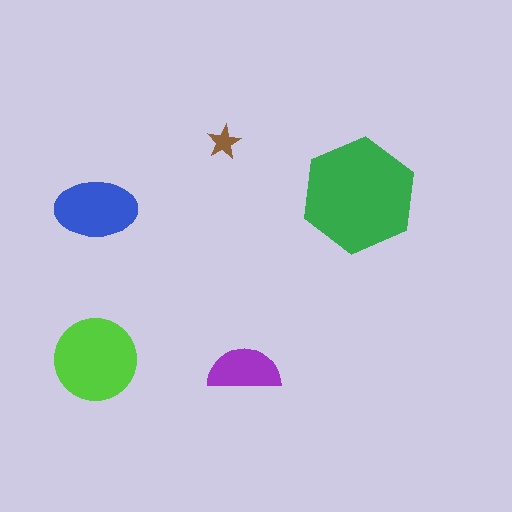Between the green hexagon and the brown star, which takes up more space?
The green hexagon.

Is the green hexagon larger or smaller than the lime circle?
Larger.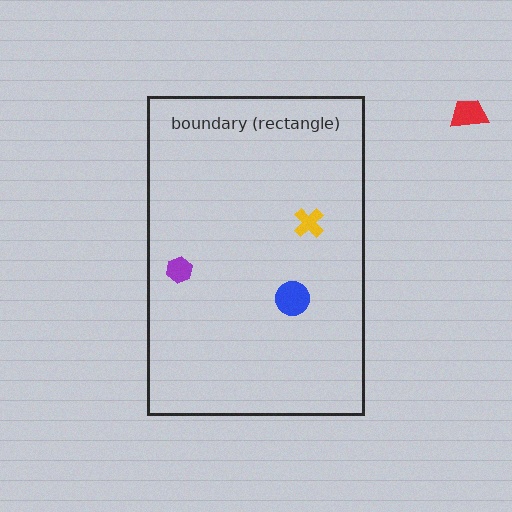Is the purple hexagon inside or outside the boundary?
Inside.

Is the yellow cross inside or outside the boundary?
Inside.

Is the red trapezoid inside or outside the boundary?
Outside.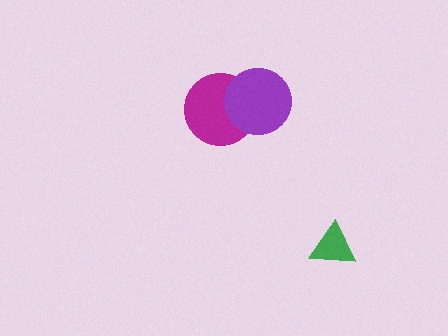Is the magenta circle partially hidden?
Yes, it is partially covered by another shape.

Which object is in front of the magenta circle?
The purple circle is in front of the magenta circle.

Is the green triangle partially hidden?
No, no other shape covers it.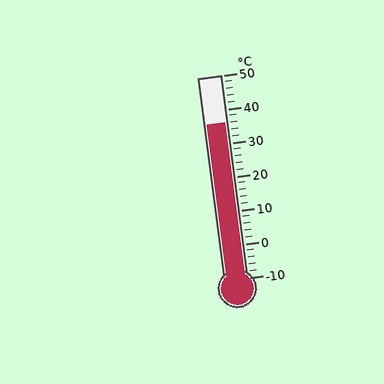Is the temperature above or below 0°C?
The temperature is above 0°C.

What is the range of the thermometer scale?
The thermometer scale ranges from -10°C to 50°C.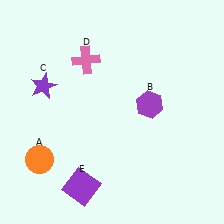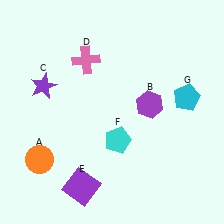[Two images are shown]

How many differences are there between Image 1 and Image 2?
There are 2 differences between the two images.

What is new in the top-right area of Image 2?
A cyan pentagon (G) was added in the top-right area of Image 2.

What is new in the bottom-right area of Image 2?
A cyan pentagon (F) was added in the bottom-right area of Image 2.